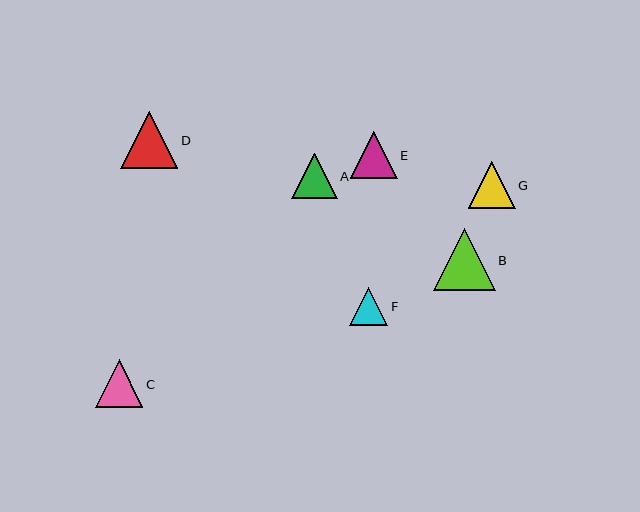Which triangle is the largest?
Triangle B is the largest with a size of approximately 62 pixels.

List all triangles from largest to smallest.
From largest to smallest: B, D, C, G, E, A, F.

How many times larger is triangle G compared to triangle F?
Triangle G is approximately 1.3 times the size of triangle F.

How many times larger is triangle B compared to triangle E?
Triangle B is approximately 1.3 times the size of triangle E.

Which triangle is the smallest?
Triangle F is the smallest with a size of approximately 38 pixels.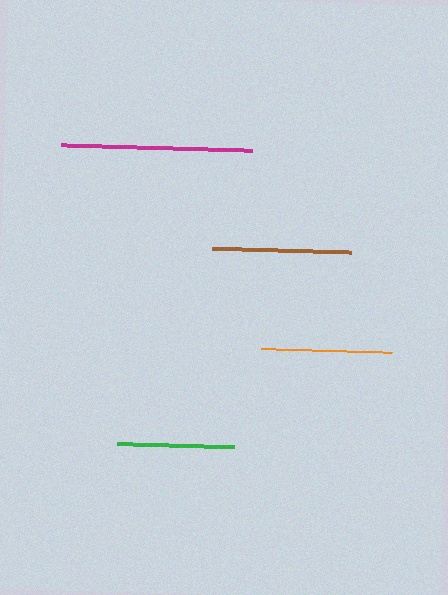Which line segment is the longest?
The magenta line is the longest at approximately 191 pixels.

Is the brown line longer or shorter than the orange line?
The brown line is longer than the orange line.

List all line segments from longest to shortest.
From longest to shortest: magenta, brown, orange, green.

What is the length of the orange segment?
The orange segment is approximately 131 pixels long.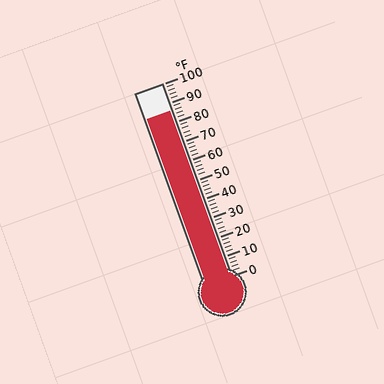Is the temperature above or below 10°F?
The temperature is above 10°F.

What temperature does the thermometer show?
The thermometer shows approximately 86°F.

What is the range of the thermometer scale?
The thermometer scale ranges from 0°F to 100°F.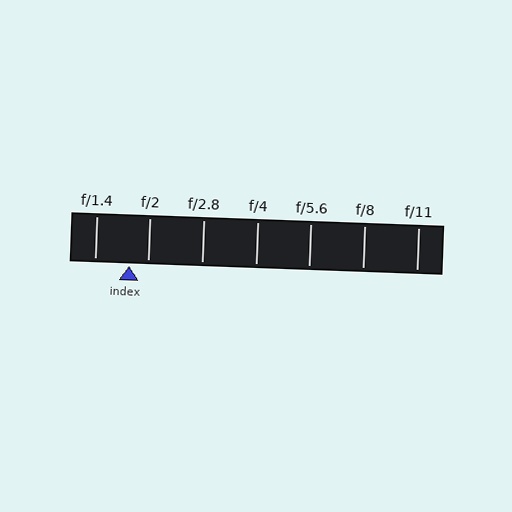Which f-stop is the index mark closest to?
The index mark is closest to f/2.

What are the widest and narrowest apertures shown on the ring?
The widest aperture shown is f/1.4 and the narrowest is f/11.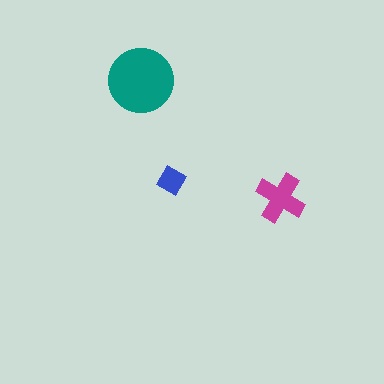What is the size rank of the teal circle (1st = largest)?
1st.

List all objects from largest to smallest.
The teal circle, the magenta cross, the blue diamond.